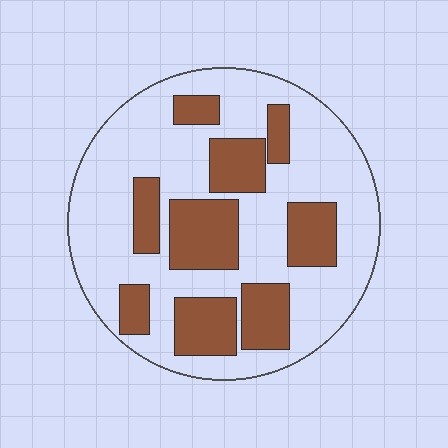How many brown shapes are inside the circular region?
9.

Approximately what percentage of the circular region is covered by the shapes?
Approximately 30%.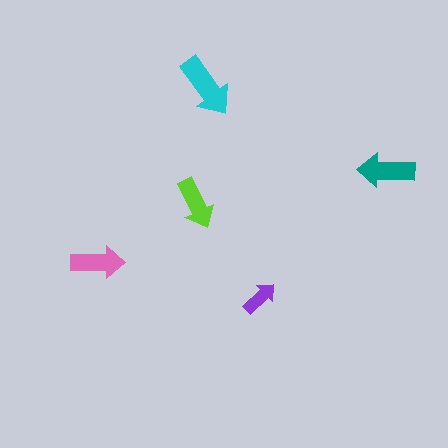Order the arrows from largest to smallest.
the cyan one, the teal one, the pink one, the lime one, the purple one.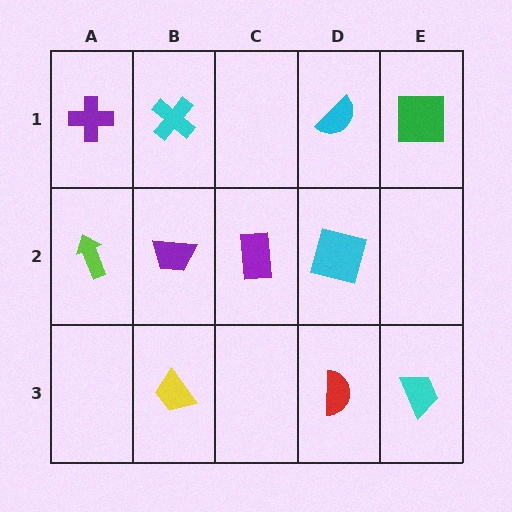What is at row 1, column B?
A cyan cross.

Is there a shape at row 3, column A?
No, that cell is empty.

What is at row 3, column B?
A yellow trapezoid.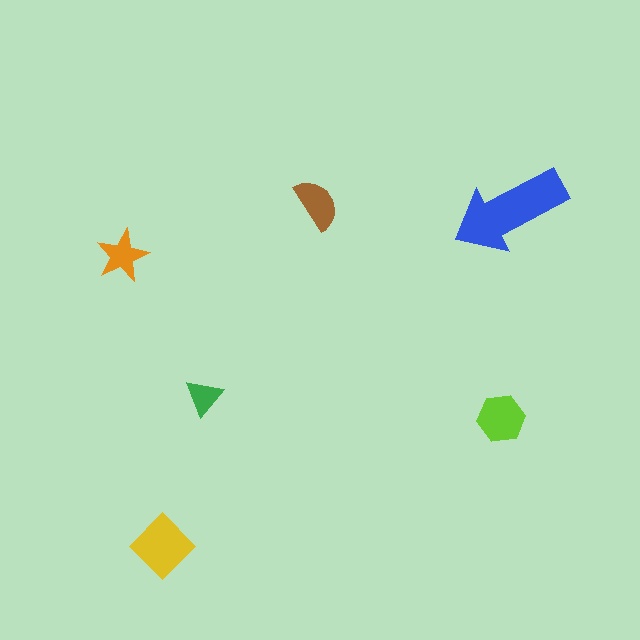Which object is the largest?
The blue arrow.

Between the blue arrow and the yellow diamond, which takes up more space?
The blue arrow.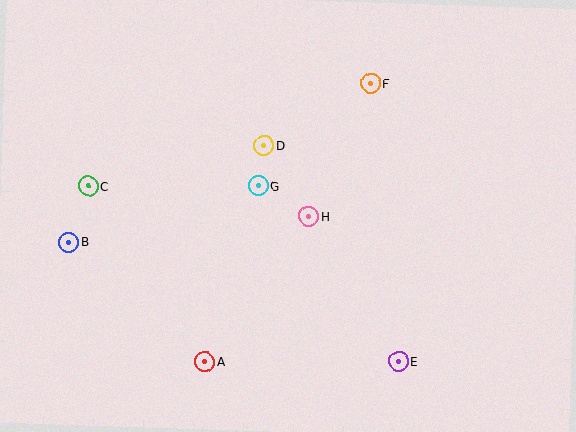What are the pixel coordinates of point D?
Point D is at (264, 146).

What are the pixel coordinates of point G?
Point G is at (258, 186).